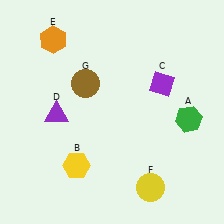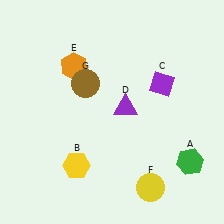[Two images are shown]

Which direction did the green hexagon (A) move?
The green hexagon (A) moved down.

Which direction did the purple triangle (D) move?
The purple triangle (D) moved right.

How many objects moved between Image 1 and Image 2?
3 objects moved between the two images.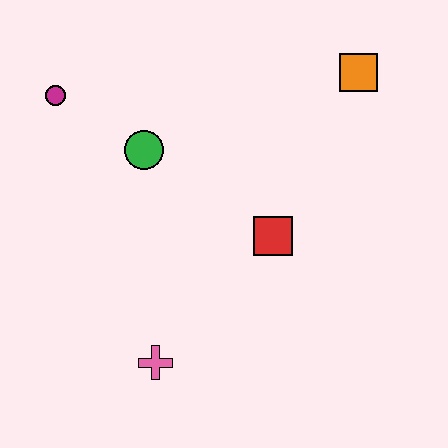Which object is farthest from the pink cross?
The orange square is farthest from the pink cross.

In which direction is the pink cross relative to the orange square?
The pink cross is below the orange square.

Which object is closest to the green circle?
The magenta circle is closest to the green circle.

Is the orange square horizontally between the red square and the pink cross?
No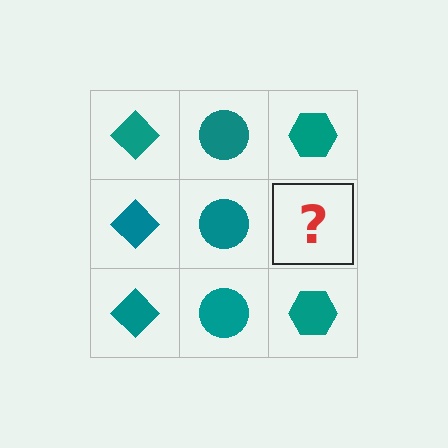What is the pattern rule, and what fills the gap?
The rule is that each column has a consistent shape. The gap should be filled with a teal hexagon.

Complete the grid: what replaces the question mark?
The question mark should be replaced with a teal hexagon.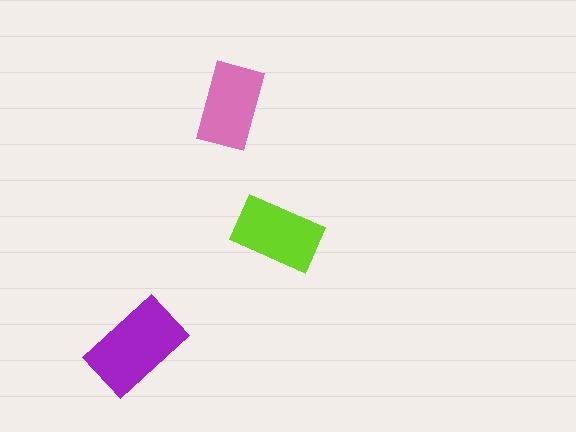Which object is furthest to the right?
The lime rectangle is rightmost.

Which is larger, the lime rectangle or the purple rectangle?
The purple one.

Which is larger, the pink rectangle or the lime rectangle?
The lime one.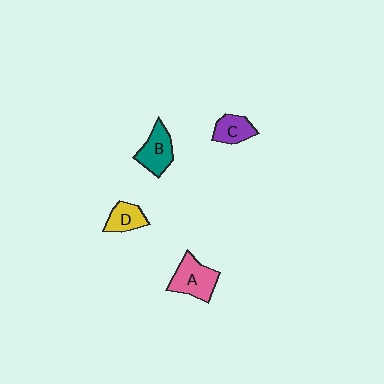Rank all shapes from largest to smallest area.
From largest to smallest: A (pink), B (teal), C (purple), D (yellow).